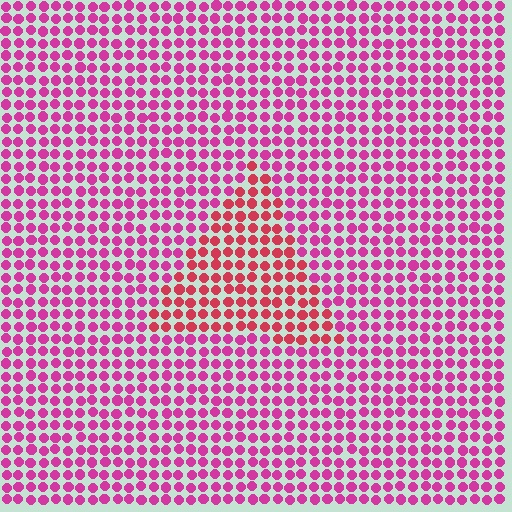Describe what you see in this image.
The image is filled with small magenta elements in a uniform arrangement. A triangle-shaped region is visible where the elements are tinted to a slightly different hue, forming a subtle color boundary.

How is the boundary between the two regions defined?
The boundary is defined purely by a slight shift in hue (about 30 degrees). Spacing, size, and orientation are identical on both sides.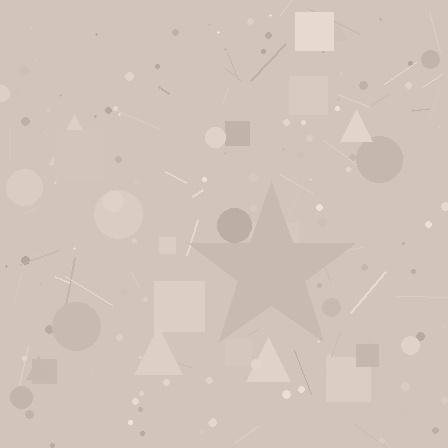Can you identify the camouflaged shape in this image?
The camouflaged shape is a star.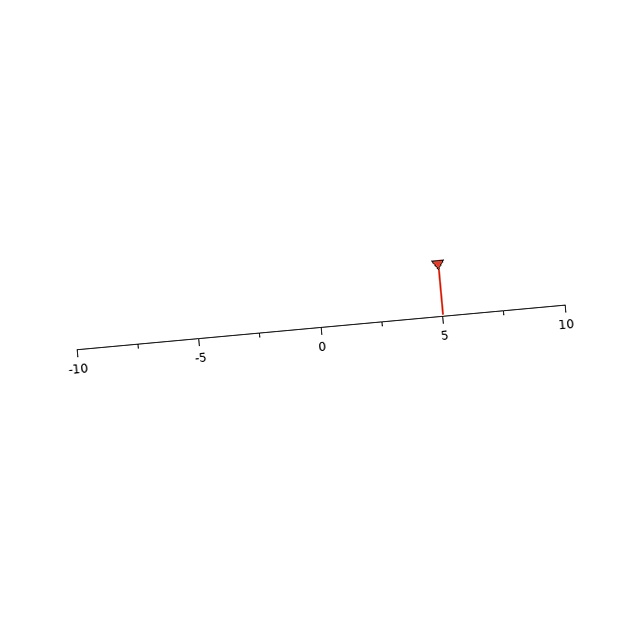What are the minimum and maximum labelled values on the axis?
The axis runs from -10 to 10.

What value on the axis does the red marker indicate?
The marker indicates approximately 5.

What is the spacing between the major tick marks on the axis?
The major ticks are spaced 5 apart.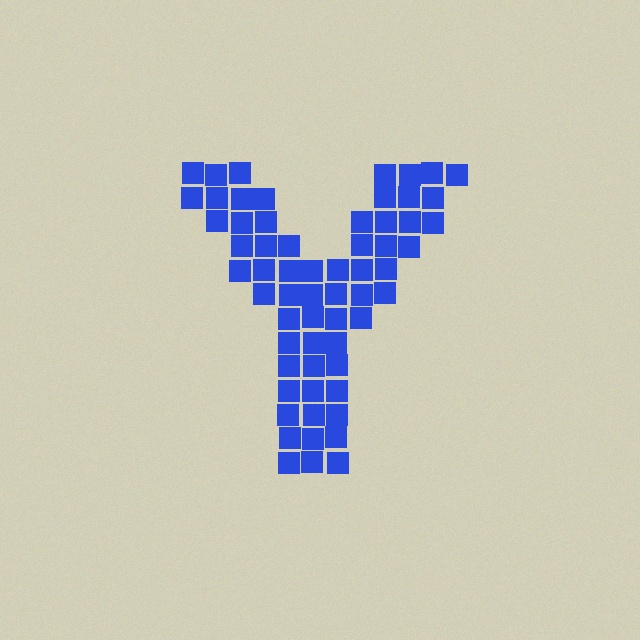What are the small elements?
The small elements are squares.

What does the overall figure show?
The overall figure shows the letter Y.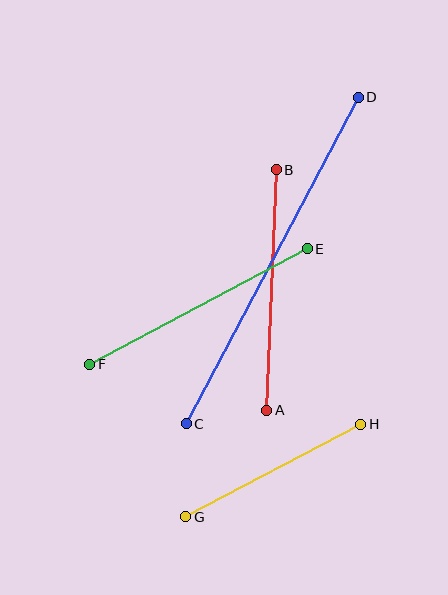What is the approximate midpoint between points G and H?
The midpoint is at approximately (273, 470) pixels.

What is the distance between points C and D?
The distance is approximately 369 pixels.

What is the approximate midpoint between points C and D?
The midpoint is at approximately (272, 260) pixels.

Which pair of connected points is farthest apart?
Points C and D are farthest apart.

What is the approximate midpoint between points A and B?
The midpoint is at approximately (272, 290) pixels.